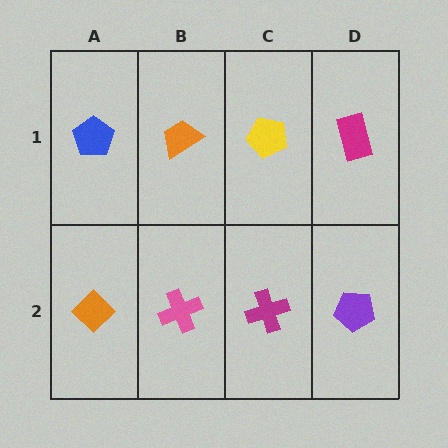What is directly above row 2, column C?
A yellow pentagon.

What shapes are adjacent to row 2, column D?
A magenta rectangle (row 1, column D), a magenta cross (row 2, column C).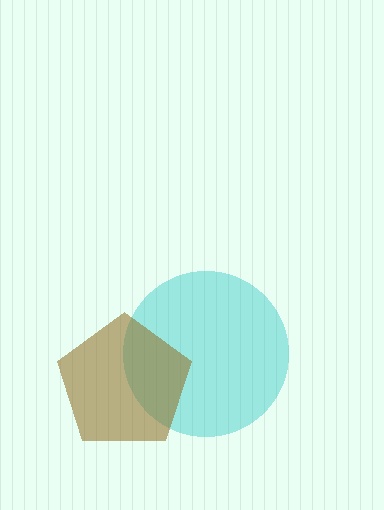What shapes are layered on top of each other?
The layered shapes are: a cyan circle, a brown pentagon.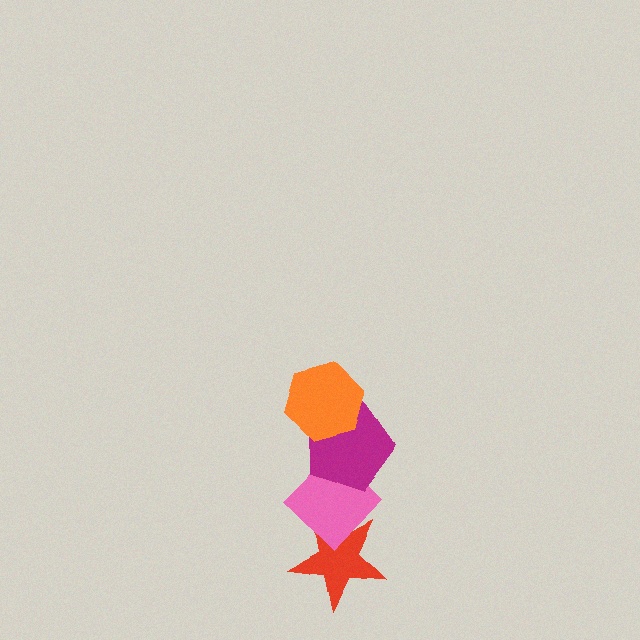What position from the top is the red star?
The red star is 4th from the top.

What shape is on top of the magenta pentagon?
The orange hexagon is on top of the magenta pentagon.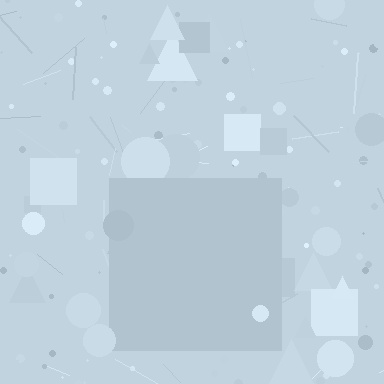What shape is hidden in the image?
A square is hidden in the image.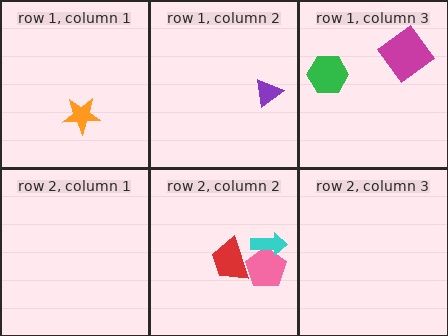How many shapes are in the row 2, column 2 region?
3.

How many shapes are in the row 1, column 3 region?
2.